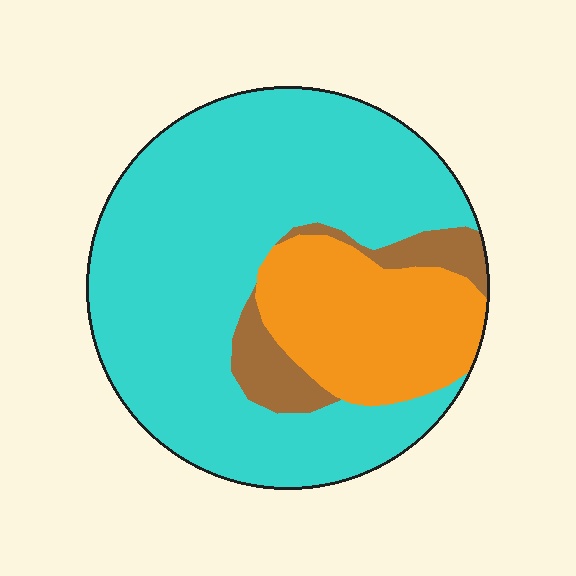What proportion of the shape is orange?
Orange takes up about one fifth (1/5) of the shape.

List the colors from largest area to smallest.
From largest to smallest: cyan, orange, brown.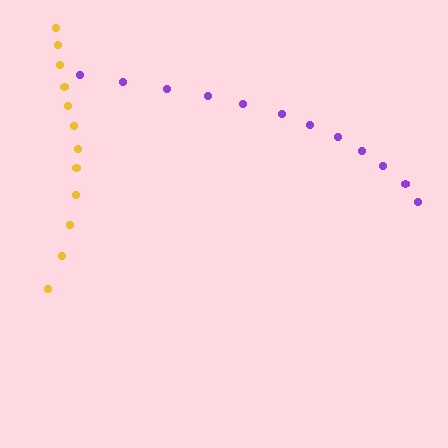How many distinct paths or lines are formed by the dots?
There are 2 distinct paths.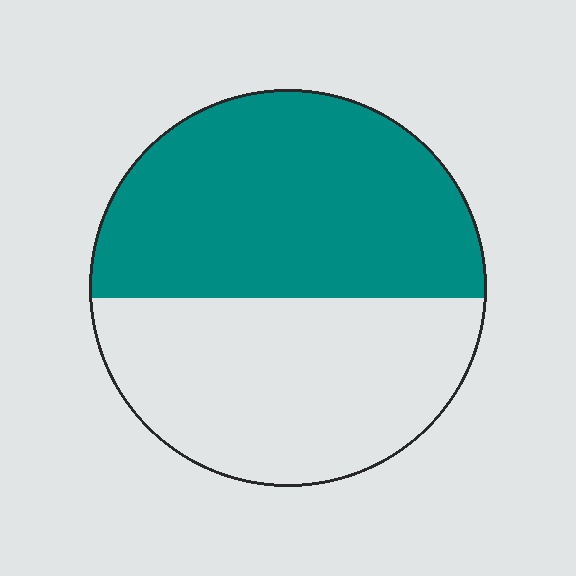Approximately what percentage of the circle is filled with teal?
Approximately 55%.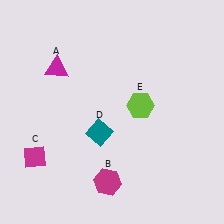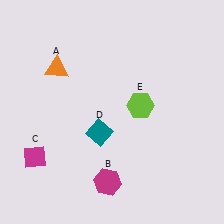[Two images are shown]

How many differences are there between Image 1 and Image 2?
There is 1 difference between the two images.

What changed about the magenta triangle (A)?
In Image 1, A is magenta. In Image 2, it changed to orange.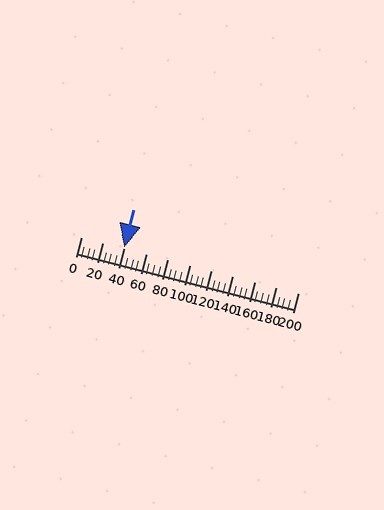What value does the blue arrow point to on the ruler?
The blue arrow points to approximately 40.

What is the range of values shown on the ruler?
The ruler shows values from 0 to 200.